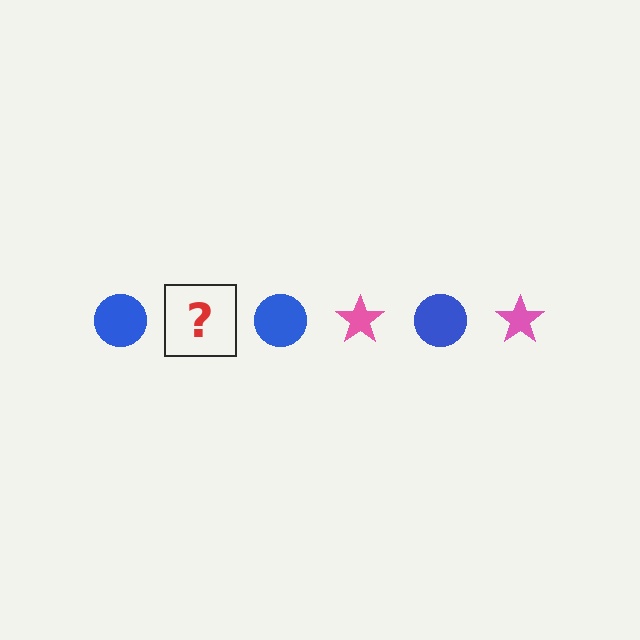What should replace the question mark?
The question mark should be replaced with a pink star.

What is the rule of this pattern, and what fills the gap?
The rule is that the pattern alternates between blue circle and pink star. The gap should be filled with a pink star.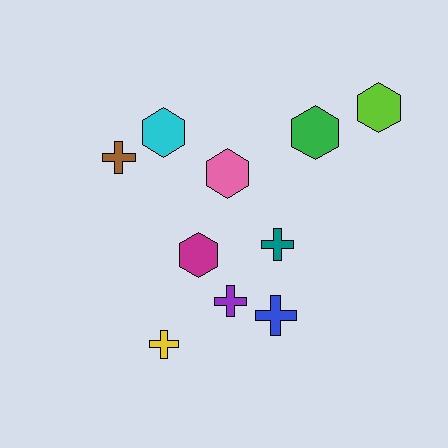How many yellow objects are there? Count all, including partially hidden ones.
There is 1 yellow object.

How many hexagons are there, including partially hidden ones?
There are 5 hexagons.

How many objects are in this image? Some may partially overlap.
There are 10 objects.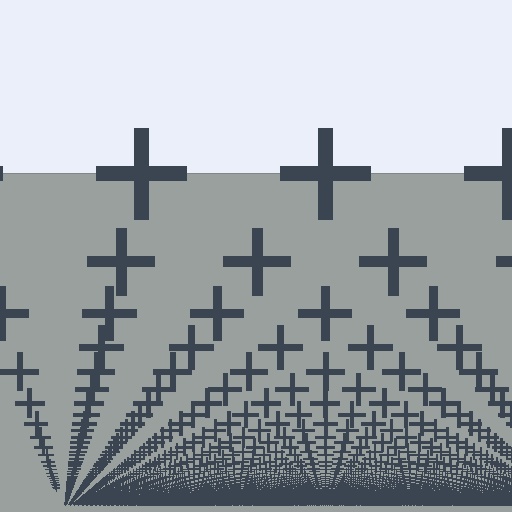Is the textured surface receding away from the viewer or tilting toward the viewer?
The surface appears to tilt toward the viewer. Texture elements get larger and sparser toward the top.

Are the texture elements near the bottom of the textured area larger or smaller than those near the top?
Smaller. The gradient is inverted — elements near the bottom are smaller and denser.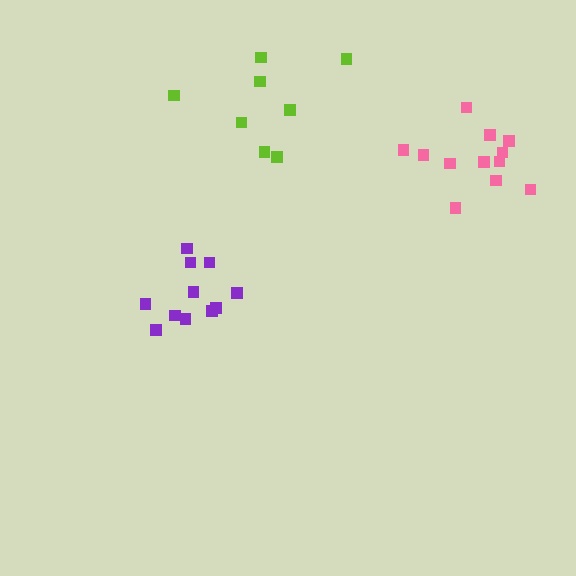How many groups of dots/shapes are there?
There are 3 groups.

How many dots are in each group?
Group 1: 12 dots, Group 2: 11 dots, Group 3: 8 dots (31 total).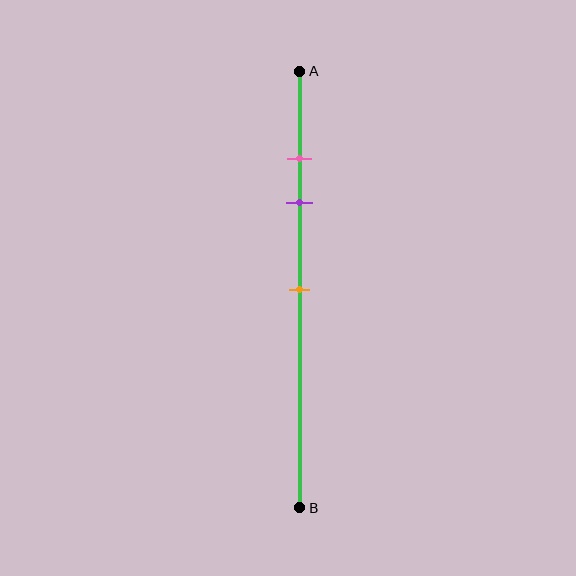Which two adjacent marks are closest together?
The pink and purple marks are the closest adjacent pair.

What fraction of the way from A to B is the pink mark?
The pink mark is approximately 20% (0.2) of the way from A to B.